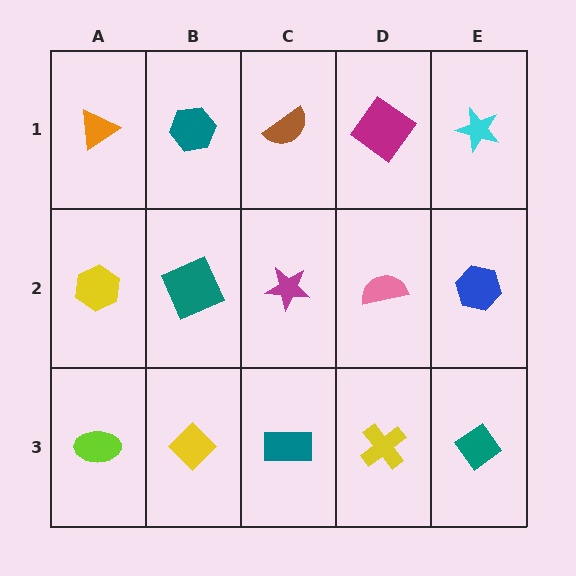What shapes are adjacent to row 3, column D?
A pink semicircle (row 2, column D), a teal rectangle (row 3, column C), a teal diamond (row 3, column E).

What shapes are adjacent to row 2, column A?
An orange triangle (row 1, column A), a lime ellipse (row 3, column A), a teal square (row 2, column B).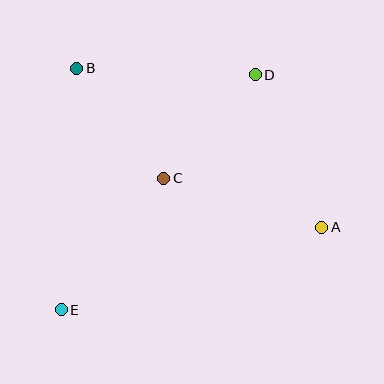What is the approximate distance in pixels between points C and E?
The distance between C and E is approximately 167 pixels.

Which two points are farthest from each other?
Points D and E are farthest from each other.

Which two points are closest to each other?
Points C and D are closest to each other.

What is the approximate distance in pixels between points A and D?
The distance between A and D is approximately 166 pixels.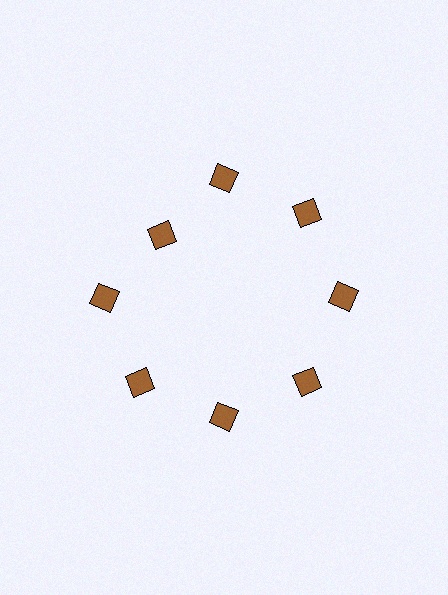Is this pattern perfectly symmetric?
No. The 8 brown diamonds are arranged in a ring, but one element near the 10 o'clock position is pulled inward toward the center, breaking the 8-fold rotational symmetry.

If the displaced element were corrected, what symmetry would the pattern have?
It would have 8-fold rotational symmetry — the pattern would map onto itself every 45 degrees.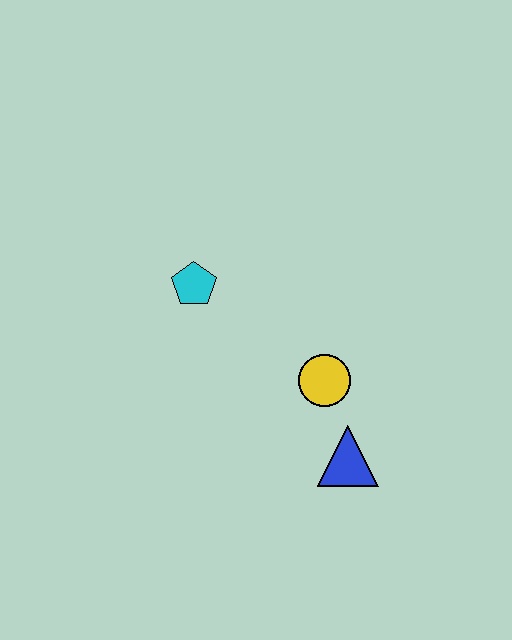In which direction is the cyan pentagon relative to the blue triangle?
The cyan pentagon is above the blue triangle.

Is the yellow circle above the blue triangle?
Yes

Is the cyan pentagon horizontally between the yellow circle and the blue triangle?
No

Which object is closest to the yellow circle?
The blue triangle is closest to the yellow circle.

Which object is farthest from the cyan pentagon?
The blue triangle is farthest from the cyan pentagon.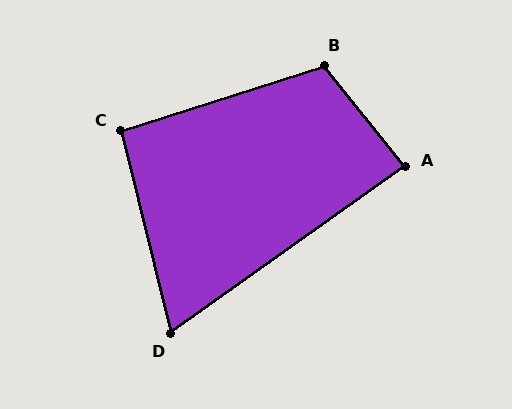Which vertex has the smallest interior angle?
D, at approximately 69 degrees.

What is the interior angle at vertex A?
Approximately 86 degrees (approximately right).